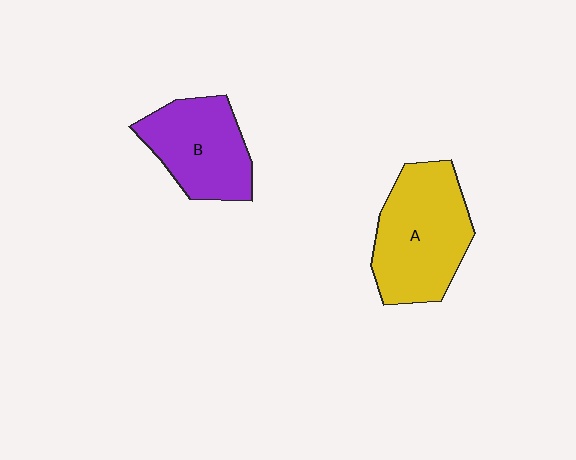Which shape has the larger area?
Shape A (yellow).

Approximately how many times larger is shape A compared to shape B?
Approximately 1.3 times.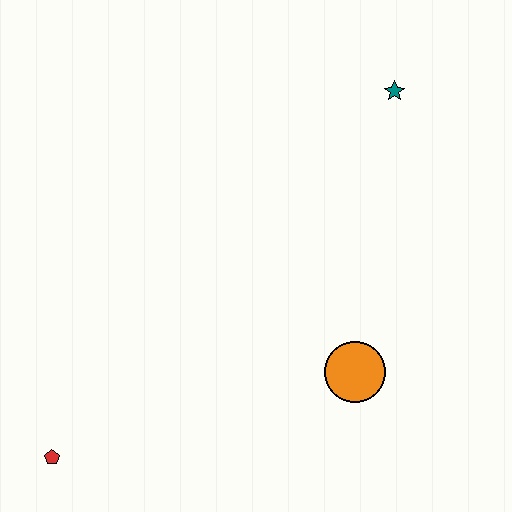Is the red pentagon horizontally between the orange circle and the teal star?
No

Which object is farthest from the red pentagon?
The teal star is farthest from the red pentagon.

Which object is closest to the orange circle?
The teal star is closest to the orange circle.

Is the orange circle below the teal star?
Yes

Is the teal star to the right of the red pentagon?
Yes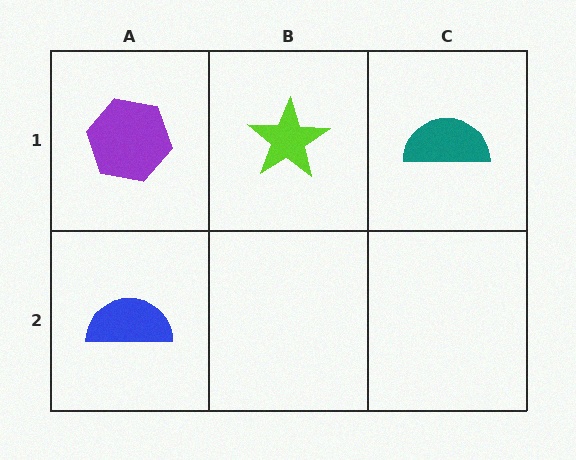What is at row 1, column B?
A lime star.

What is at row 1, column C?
A teal semicircle.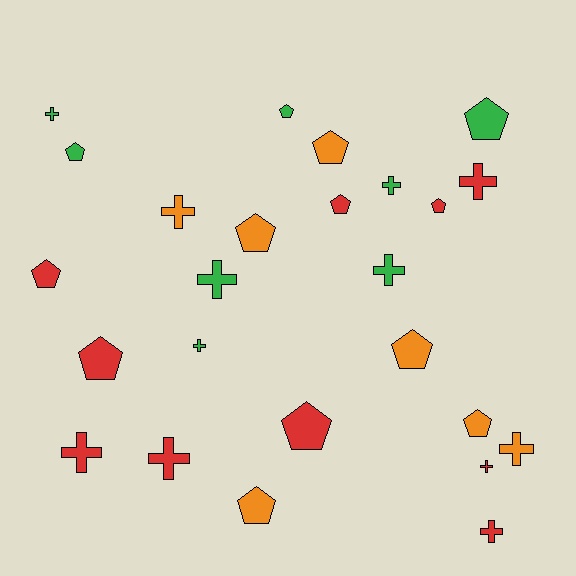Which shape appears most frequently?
Pentagon, with 13 objects.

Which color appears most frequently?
Red, with 10 objects.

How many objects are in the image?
There are 25 objects.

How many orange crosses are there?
There are 2 orange crosses.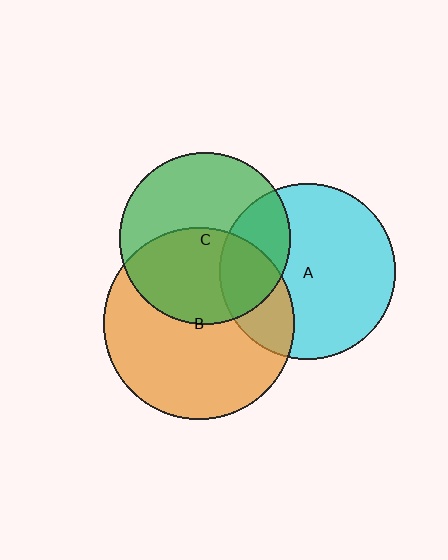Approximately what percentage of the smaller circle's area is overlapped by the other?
Approximately 25%.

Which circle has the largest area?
Circle B (orange).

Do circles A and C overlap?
Yes.